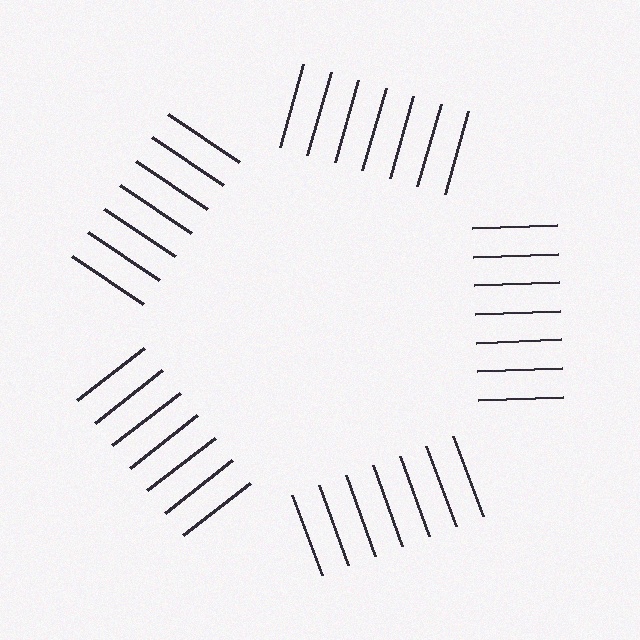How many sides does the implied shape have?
5 sides — the line-ends trace a pentagon.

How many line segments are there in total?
35 — 7 along each of the 5 edges.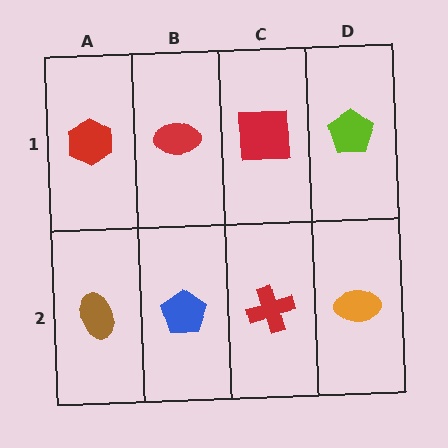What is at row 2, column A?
A brown ellipse.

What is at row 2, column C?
A red cross.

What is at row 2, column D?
An orange ellipse.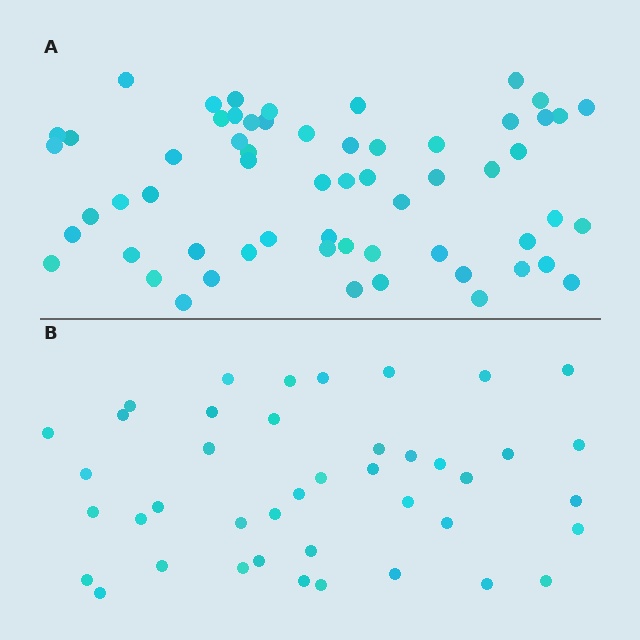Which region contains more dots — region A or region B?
Region A (the top region) has more dots.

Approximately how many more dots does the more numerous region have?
Region A has approximately 20 more dots than region B.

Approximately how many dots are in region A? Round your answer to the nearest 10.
About 60 dots.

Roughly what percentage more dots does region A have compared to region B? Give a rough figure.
About 45% more.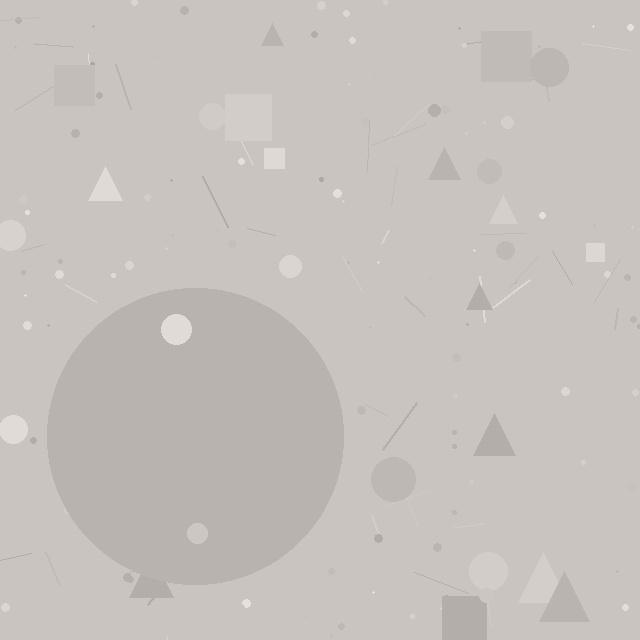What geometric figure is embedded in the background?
A circle is embedded in the background.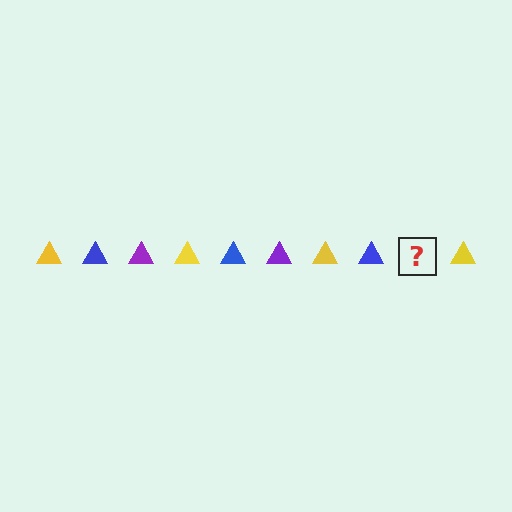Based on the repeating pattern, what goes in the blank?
The blank should be a purple triangle.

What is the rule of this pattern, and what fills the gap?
The rule is that the pattern cycles through yellow, blue, purple triangles. The gap should be filled with a purple triangle.